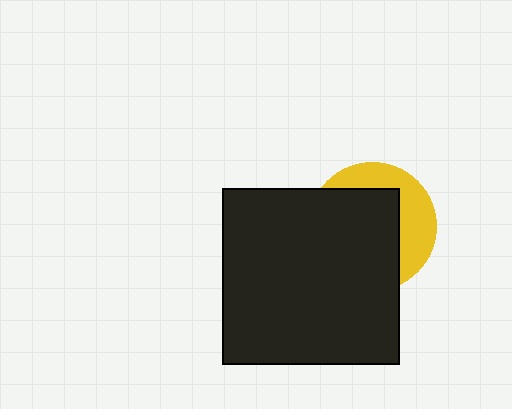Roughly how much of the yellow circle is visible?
A small part of it is visible (roughly 36%).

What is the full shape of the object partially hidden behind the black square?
The partially hidden object is a yellow circle.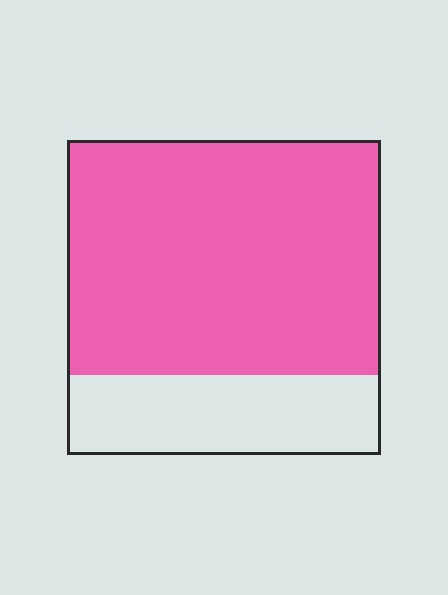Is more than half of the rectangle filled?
Yes.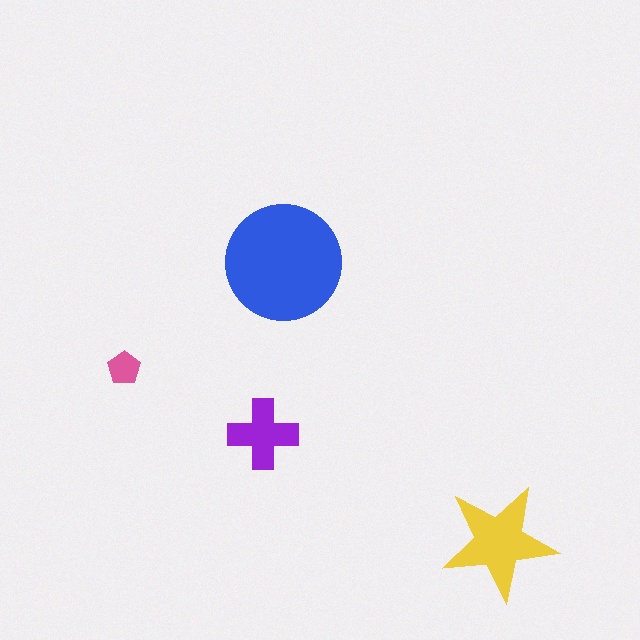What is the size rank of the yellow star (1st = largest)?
2nd.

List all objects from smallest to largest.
The pink pentagon, the purple cross, the yellow star, the blue circle.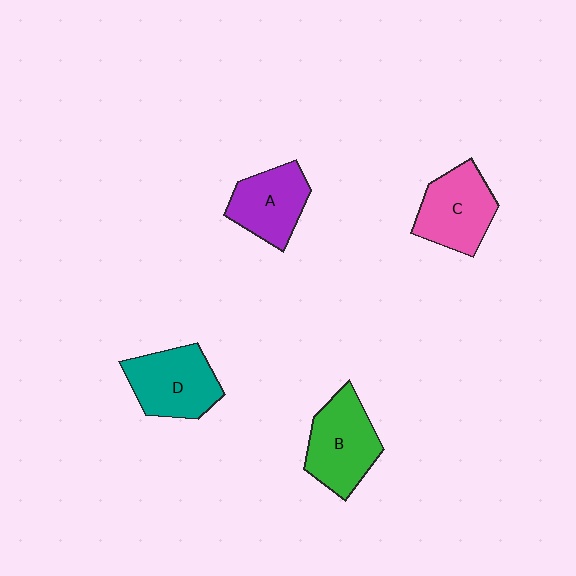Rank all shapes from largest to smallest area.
From largest to smallest: B (green), D (teal), C (pink), A (purple).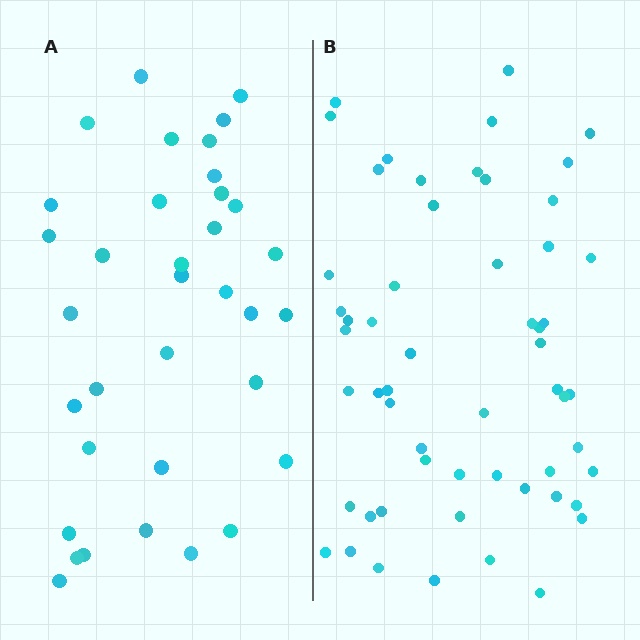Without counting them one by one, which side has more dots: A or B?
Region B (the right region) has more dots.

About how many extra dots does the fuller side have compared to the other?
Region B has approximately 20 more dots than region A.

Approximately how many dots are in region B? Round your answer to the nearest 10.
About 60 dots. (The exact count is 56, which rounds to 60.)